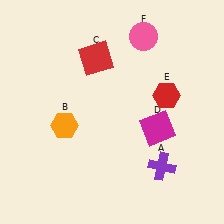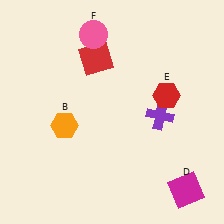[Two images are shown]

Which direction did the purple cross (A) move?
The purple cross (A) moved up.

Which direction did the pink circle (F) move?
The pink circle (F) moved left.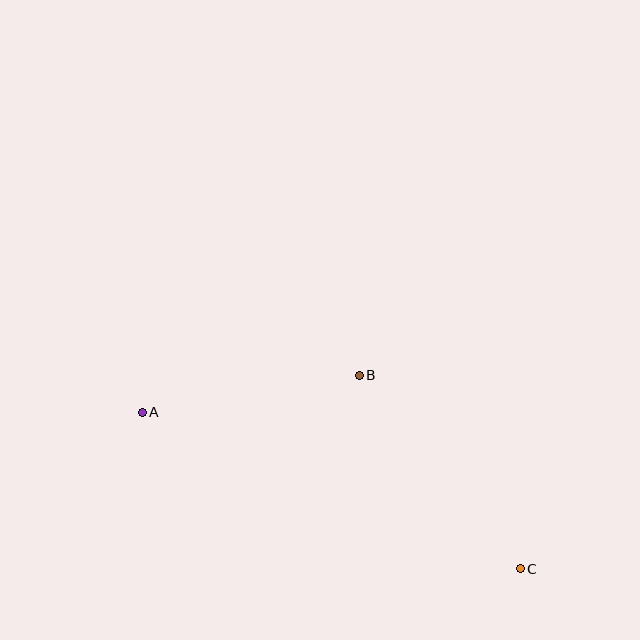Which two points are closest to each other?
Points A and B are closest to each other.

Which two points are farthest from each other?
Points A and C are farthest from each other.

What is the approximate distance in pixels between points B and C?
The distance between B and C is approximately 251 pixels.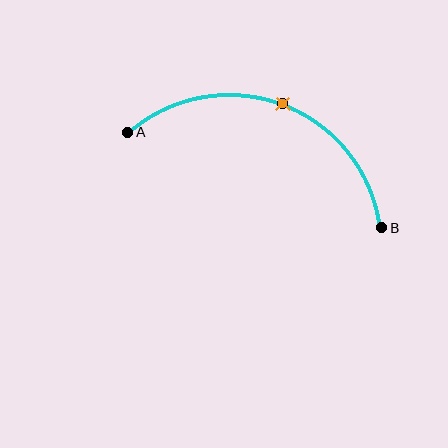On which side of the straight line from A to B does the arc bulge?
The arc bulges above the straight line connecting A and B.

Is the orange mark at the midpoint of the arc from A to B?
Yes. The orange mark lies on the arc at equal arc-length from both A and B — it is the arc midpoint.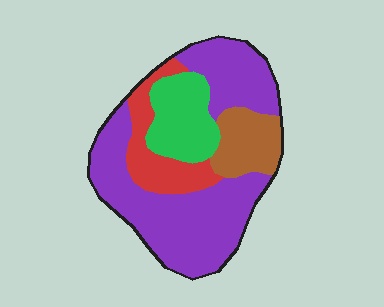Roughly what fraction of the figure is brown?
Brown takes up about one eighth (1/8) of the figure.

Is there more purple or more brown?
Purple.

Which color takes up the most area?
Purple, at roughly 55%.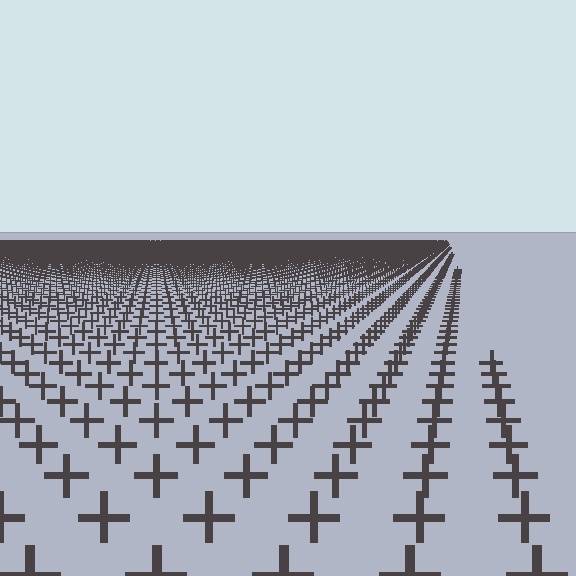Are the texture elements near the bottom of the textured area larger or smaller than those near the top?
Larger. Near the bottom, elements are closer to the viewer and appear at a bigger on-screen size.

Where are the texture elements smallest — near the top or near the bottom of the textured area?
Near the top.